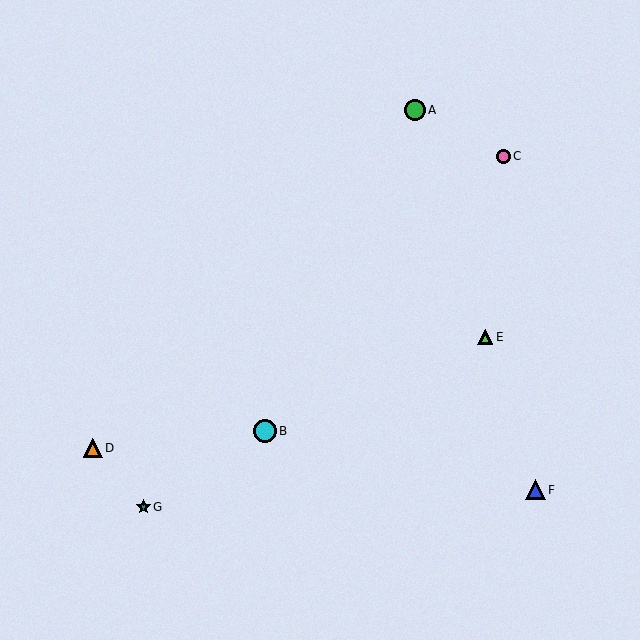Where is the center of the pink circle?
The center of the pink circle is at (503, 156).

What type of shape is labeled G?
Shape G is a teal star.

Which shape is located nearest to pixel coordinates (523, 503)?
The blue triangle (labeled F) at (535, 490) is nearest to that location.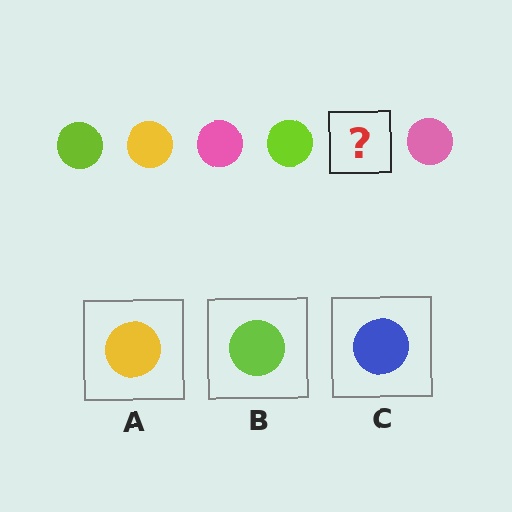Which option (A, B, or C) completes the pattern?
A.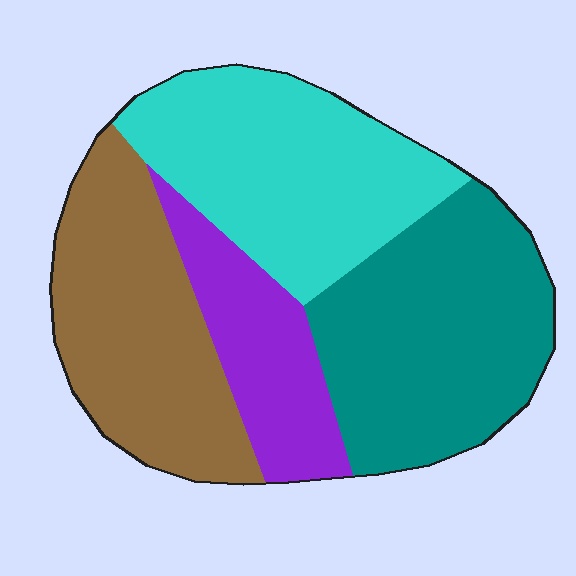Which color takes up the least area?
Purple, at roughly 15%.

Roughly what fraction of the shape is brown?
Brown takes up about one quarter (1/4) of the shape.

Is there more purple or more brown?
Brown.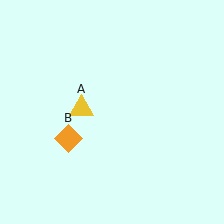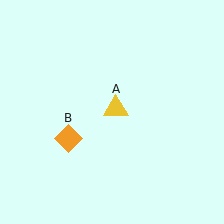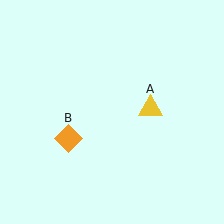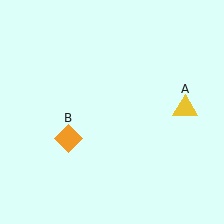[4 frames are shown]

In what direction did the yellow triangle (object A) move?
The yellow triangle (object A) moved right.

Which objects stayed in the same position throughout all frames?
Orange diamond (object B) remained stationary.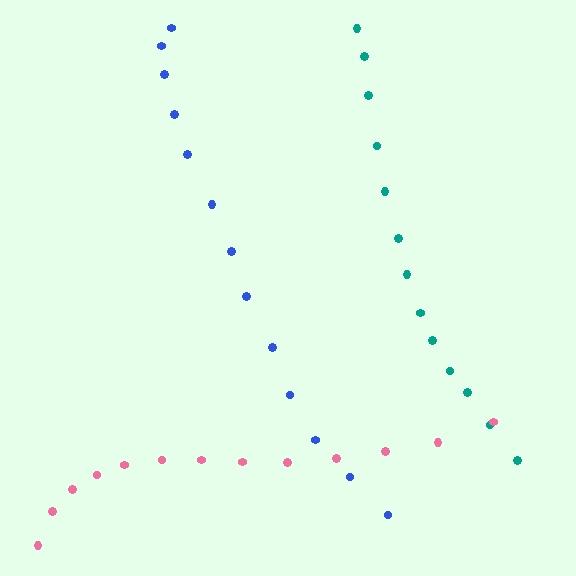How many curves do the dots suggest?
There are 3 distinct paths.